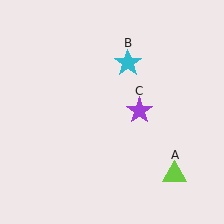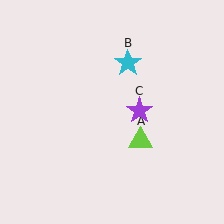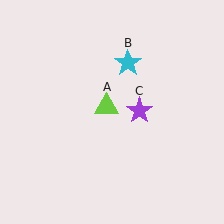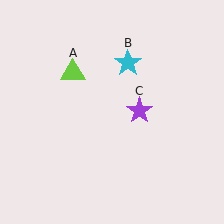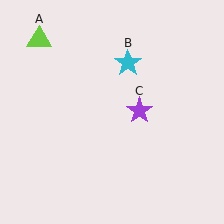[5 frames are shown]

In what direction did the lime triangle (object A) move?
The lime triangle (object A) moved up and to the left.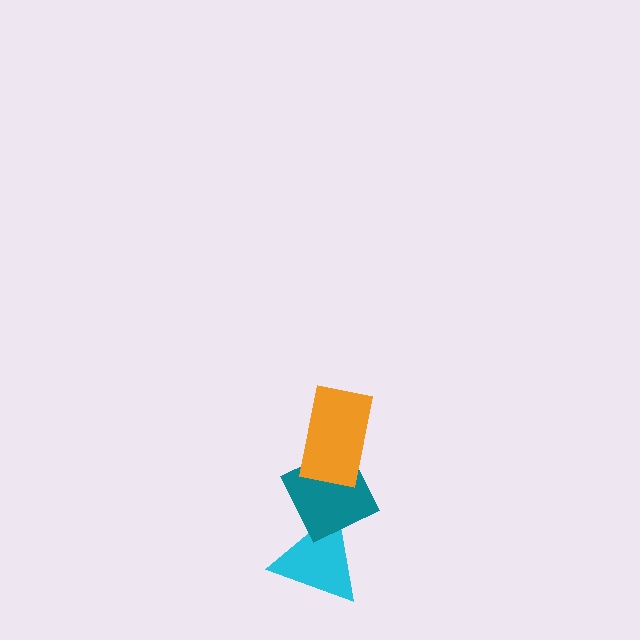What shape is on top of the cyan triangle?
The teal diamond is on top of the cyan triangle.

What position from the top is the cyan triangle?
The cyan triangle is 3rd from the top.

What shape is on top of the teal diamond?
The orange rectangle is on top of the teal diamond.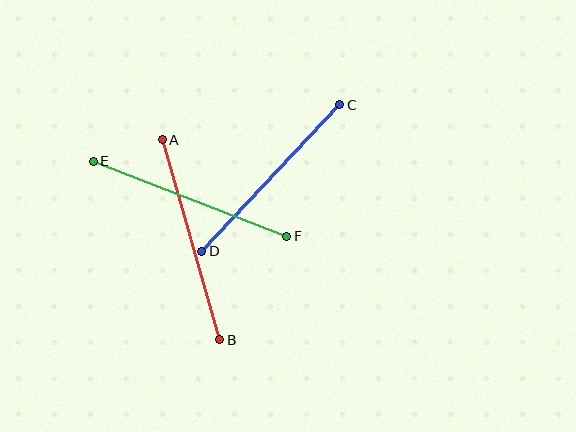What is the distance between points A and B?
The distance is approximately 209 pixels.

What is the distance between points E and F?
The distance is approximately 208 pixels.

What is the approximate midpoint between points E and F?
The midpoint is at approximately (190, 199) pixels.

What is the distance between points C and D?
The distance is approximately 201 pixels.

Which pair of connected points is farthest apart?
Points A and B are farthest apart.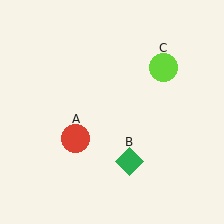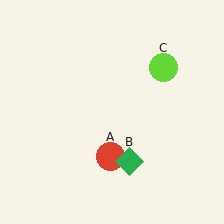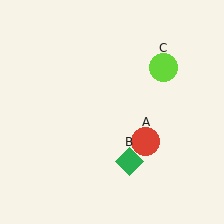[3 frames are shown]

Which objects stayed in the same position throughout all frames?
Green diamond (object B) and lime circle (object C) remained stationary.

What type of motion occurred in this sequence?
The red circle (object A) rotated counterclockwise around the center of the scene.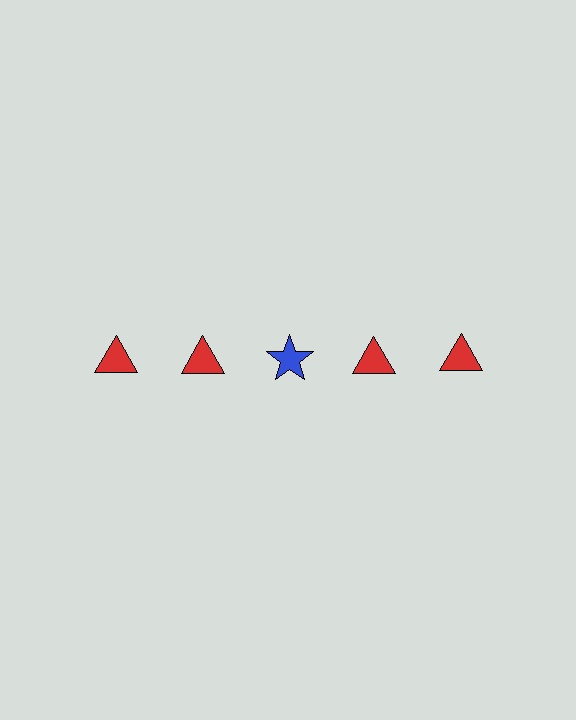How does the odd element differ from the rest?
It differs in both color (blue instead of red) and shape (star instead of triangle).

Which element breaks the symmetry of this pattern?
The blue star in the top row, center column breaks the symmetry. All other shapes are red triangles.